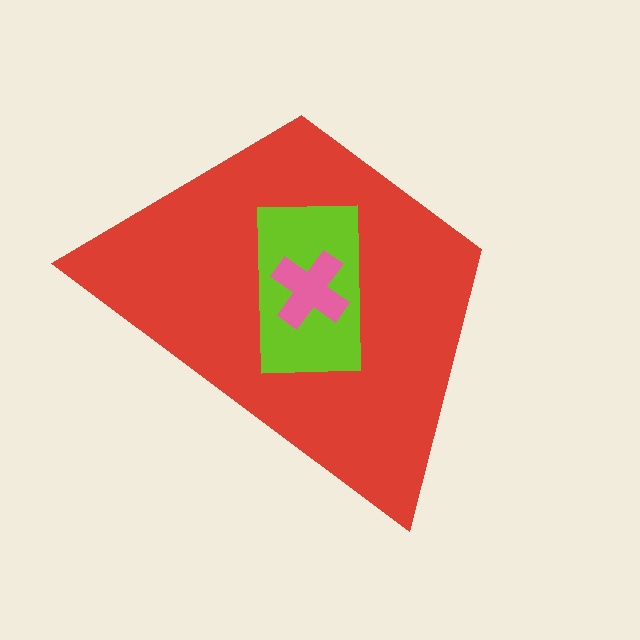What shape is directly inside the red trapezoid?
The lime rectangle.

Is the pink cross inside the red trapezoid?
Yes.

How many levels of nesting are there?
3.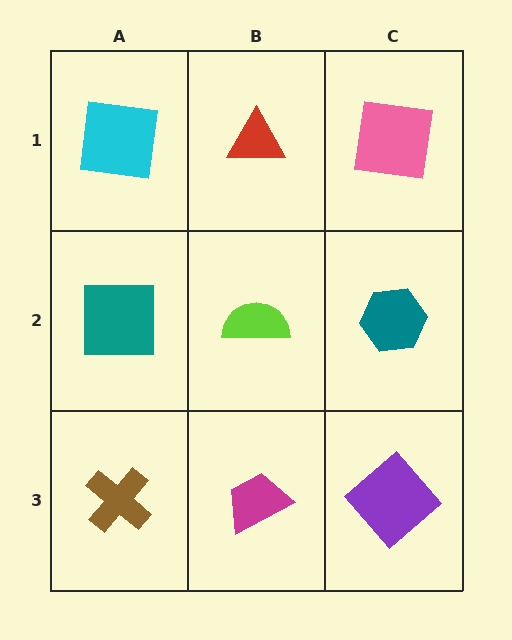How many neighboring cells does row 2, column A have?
3.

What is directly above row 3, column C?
A teal hexagon.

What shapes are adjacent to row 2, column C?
A pink square (row 1, column C), a purple diamond (row 3, column C), a lime semicircle (row 2, column B).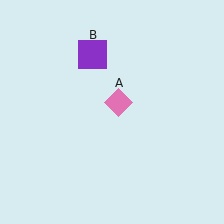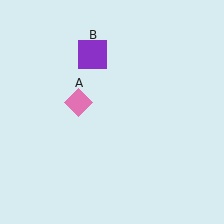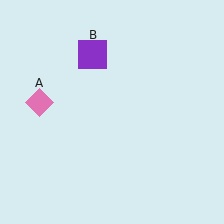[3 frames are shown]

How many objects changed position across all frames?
1 object changed position: pink diamond (object A).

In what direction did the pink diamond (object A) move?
The pink diamond (object A) moved left.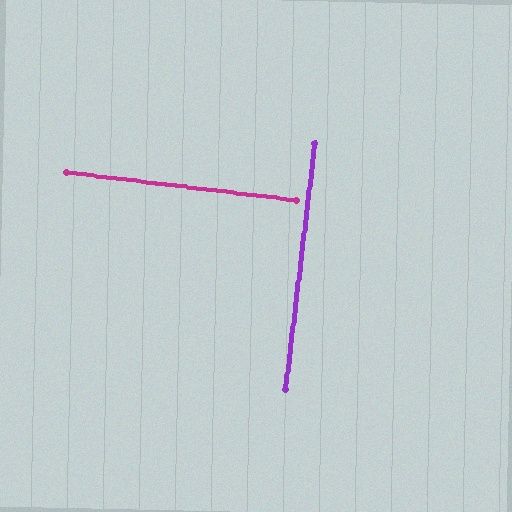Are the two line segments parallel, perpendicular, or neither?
Perpendicular — they meet at approximately 90°.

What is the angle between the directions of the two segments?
Approximately 90 degrees.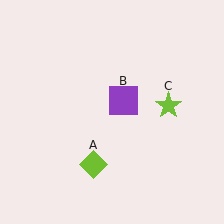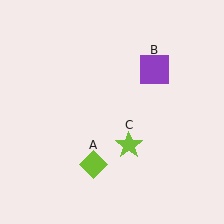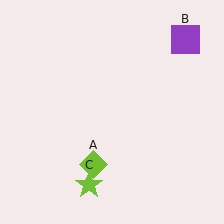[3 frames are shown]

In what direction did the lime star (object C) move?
The lime star (object C) moved down and to the left.